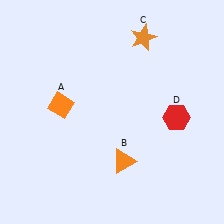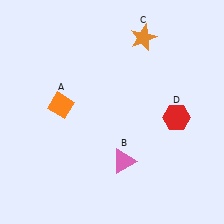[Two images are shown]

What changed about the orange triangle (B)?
In Image 1, B is orange. In Image 2, it changed to pink.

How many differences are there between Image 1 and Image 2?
There is 1 difference between the two images.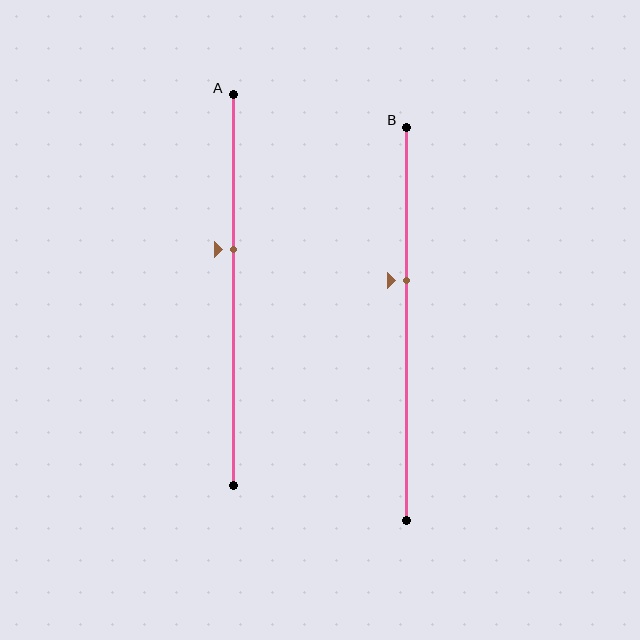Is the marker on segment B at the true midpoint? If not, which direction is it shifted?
No, the marker on segment B is shifted upward by about 11% of the segment length.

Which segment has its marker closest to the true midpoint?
Segment A has its marker closest to the true midpoint.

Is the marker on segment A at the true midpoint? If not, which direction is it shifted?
No, the marker on segment A is shifted upward by about 10% of the segment length.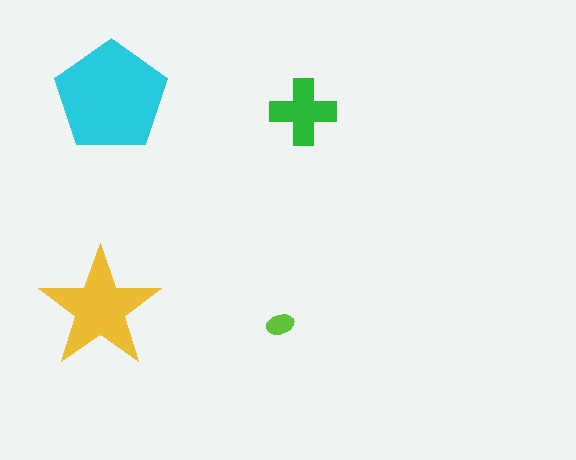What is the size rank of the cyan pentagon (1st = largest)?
1st.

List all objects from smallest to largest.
The lime ellipse, the green cross, the yellow star, the cyan pentagon.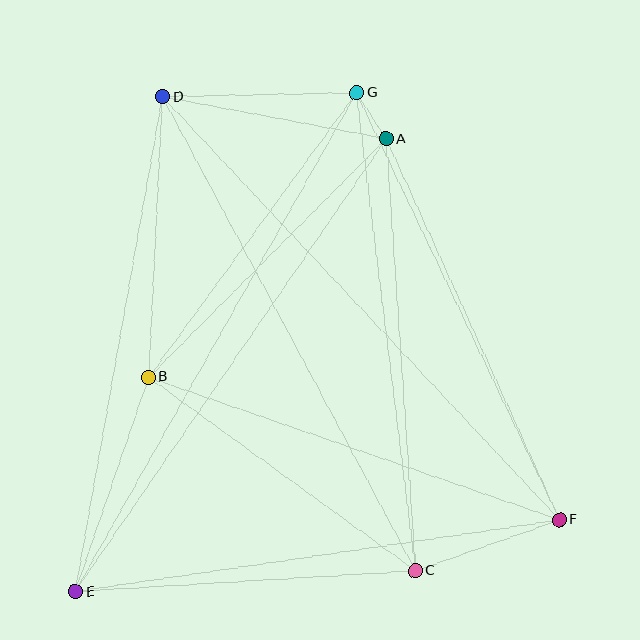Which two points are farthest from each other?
Points D and F are farthest from each other.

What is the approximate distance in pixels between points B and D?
The distance between B and D is approximately 281 pixels.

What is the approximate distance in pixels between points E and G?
The distance between E and G is approximately 573 pixels.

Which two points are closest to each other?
Points A and G are closest to each other.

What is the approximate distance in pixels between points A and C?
The distance between A and C is approximately 433 pixels.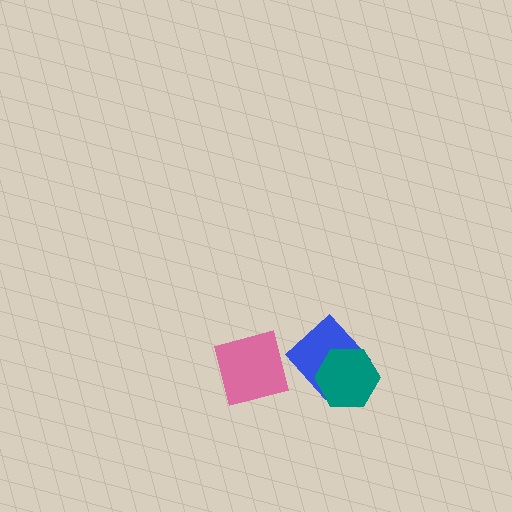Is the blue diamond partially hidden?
Yes, it is partially covered by another shape.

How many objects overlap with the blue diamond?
1 object overlaps with the blue diamond.